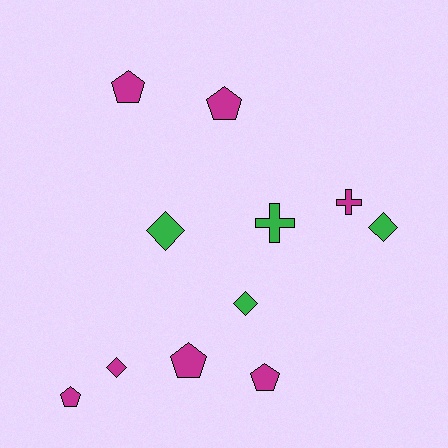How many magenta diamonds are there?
There is 1 magenta diamond.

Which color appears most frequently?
Magenta, with 7 objects.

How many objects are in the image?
There are 11 objects.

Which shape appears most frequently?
Pentagon, with 5 objects.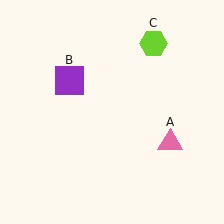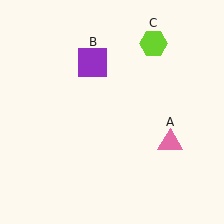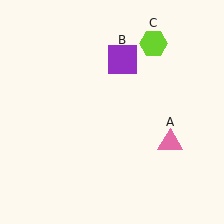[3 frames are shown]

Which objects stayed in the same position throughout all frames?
Pink triangle (object A) and lime hexagon (object C) remained stationary.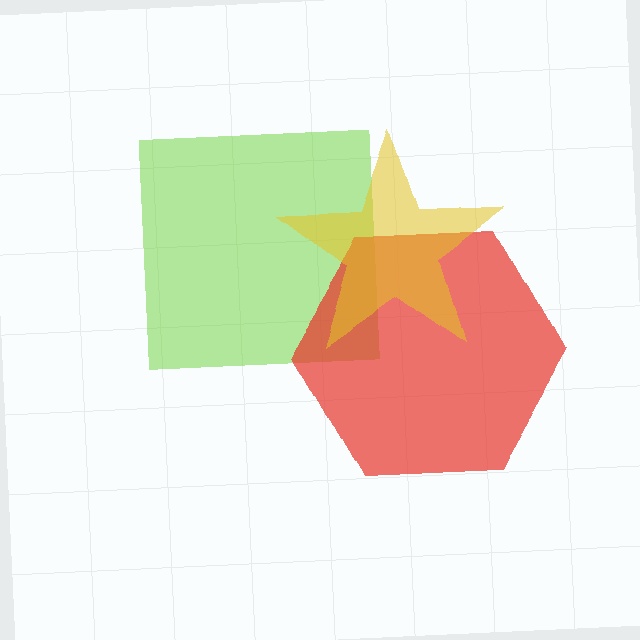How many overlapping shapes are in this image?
There are 3 overlapping shapes in the image.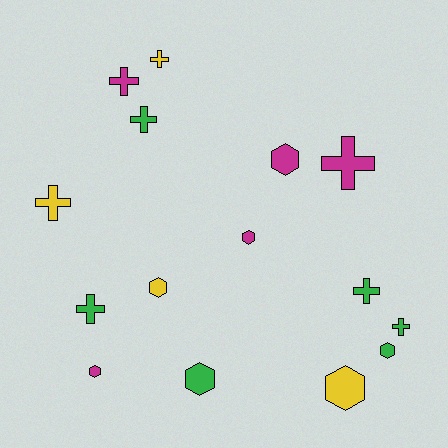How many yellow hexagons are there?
There are 2 yellow hexagons.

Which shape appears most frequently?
Cross, with 8 objects.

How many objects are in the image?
There are 15 objects.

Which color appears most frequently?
Green, with 6 objects.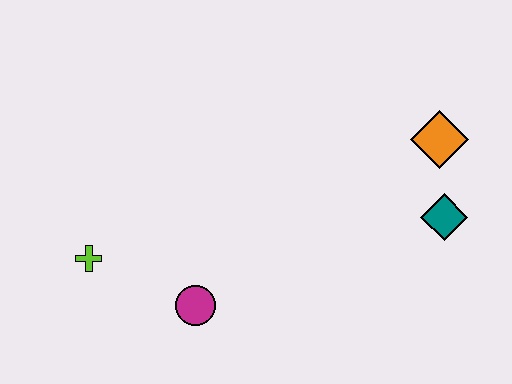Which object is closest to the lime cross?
The magenta circle is closest to the lime cross.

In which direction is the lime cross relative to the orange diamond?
The lime cross is to the left of the orange diamond.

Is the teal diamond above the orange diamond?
No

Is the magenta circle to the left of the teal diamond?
Yes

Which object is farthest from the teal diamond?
The lime cross is farthest from the teal diamond.